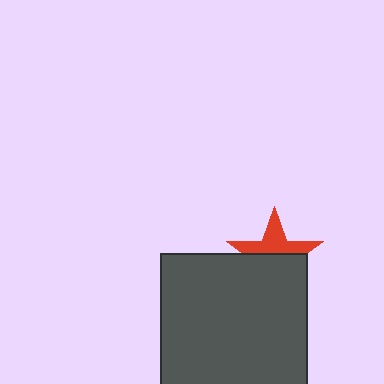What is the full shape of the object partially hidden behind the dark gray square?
The partially hidden object is a red star.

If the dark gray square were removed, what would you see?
You would see the complete red star.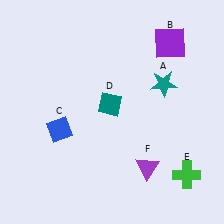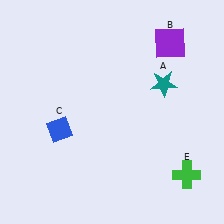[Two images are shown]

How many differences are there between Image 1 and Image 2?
There are 2 differences between the two images.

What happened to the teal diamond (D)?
The teal diamond (D) was removed in Image 2. It was in the top-left area of Image 1.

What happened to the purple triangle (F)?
The purple triangle (F) was removed in Image 2. It was in the bottom-right area of Image 1.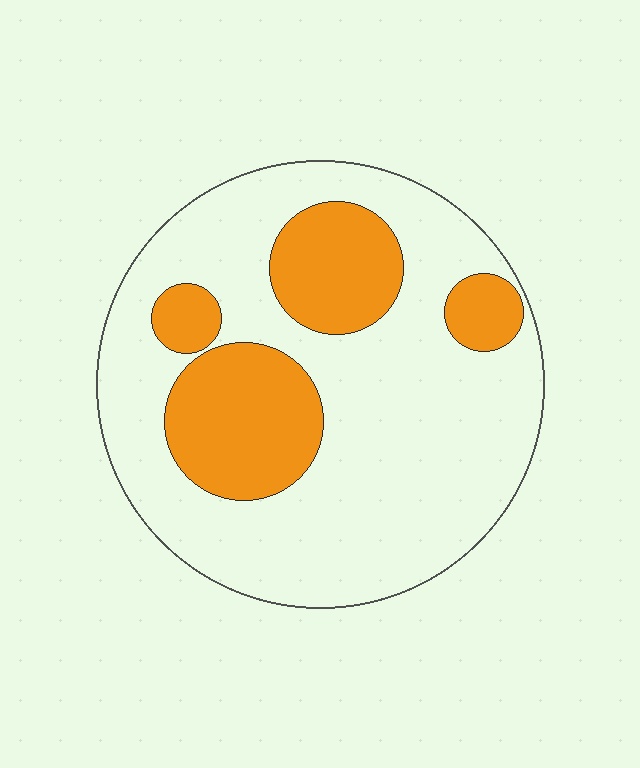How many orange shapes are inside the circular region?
4.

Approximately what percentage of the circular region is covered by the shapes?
Approximately 25%.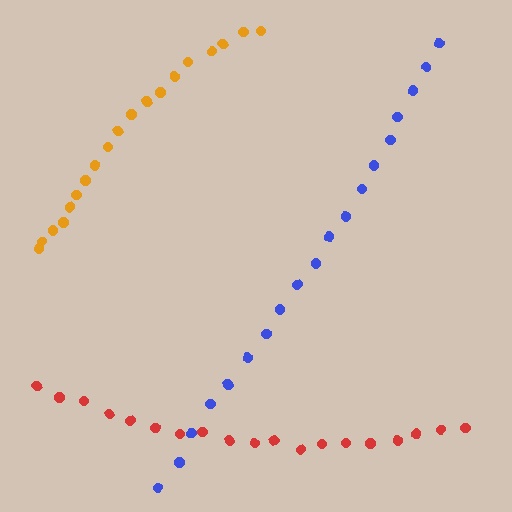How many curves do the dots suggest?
There are 3 distinct paths.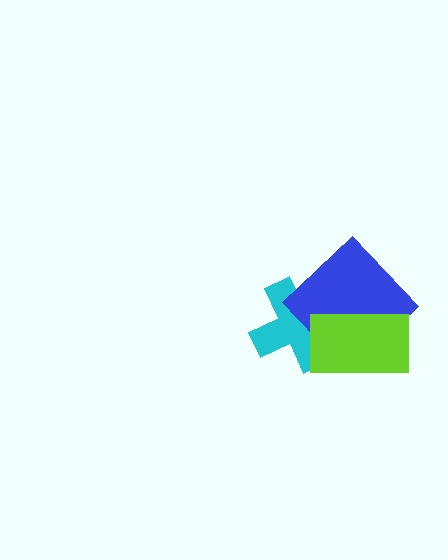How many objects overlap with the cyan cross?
2 objects overlap with the cyan cross.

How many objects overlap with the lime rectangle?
2 objects overlap with the lime rectangle.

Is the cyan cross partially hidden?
Yes, it is partially covered by another shape.